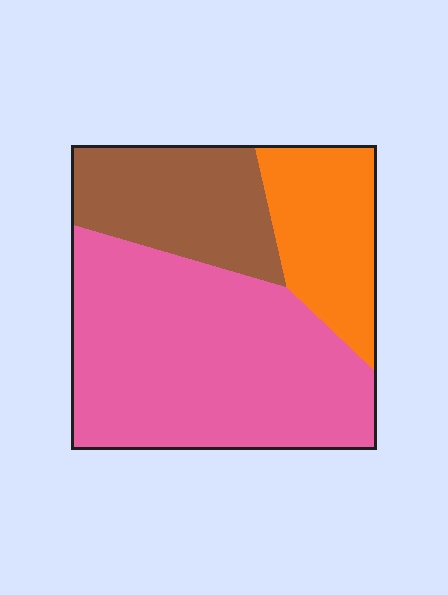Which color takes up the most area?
Pink, at roughly 55%.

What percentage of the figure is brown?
Brown takes up between a sixth and a third of the figure.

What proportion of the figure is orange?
Orange covers around 20% of the figure.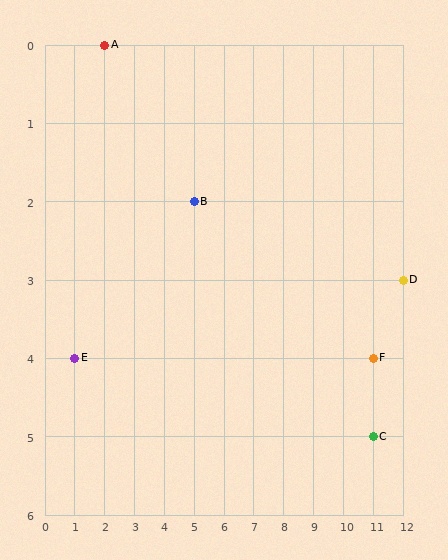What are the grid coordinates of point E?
Point E is at grid coordinates (1, 4).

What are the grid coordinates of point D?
Point D is at grid coordinates (12, 3).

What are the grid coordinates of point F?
Point F is at grid coordinates (11, 4).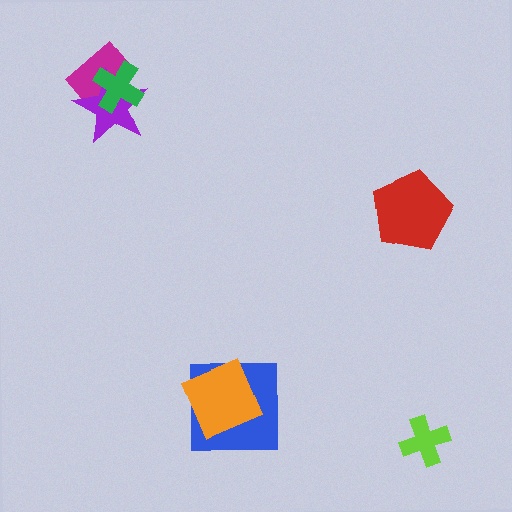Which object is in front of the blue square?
The orange square is in front of the blue square.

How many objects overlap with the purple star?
2 objects overlap with the purple star.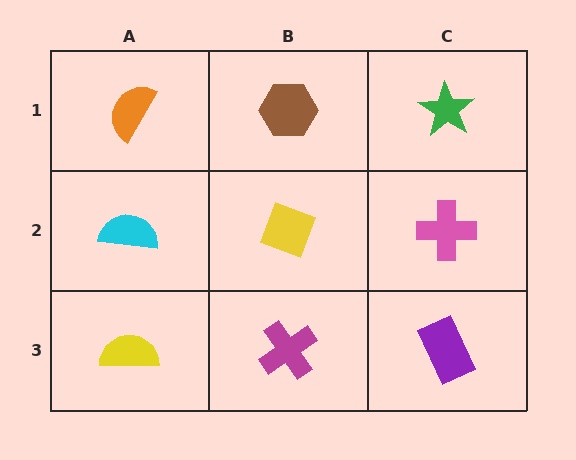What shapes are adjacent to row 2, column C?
A green star (row 1, column C), a purple rectangle (row 3, column C), a yellow diamond (row 2, column B).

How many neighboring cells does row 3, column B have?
3.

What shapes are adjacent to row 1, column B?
A yellow diamond (row 2, column B), an orange semicircle (row 1, column A), a green star (row 1, column C).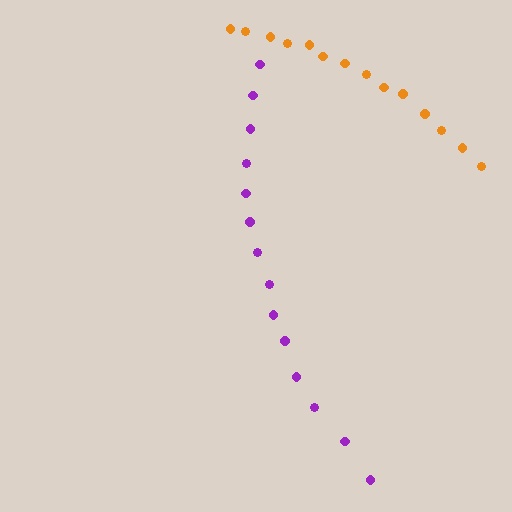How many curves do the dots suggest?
There are 2 distinct paths.